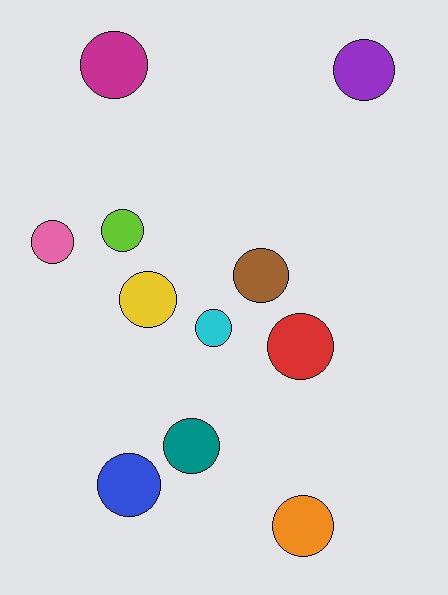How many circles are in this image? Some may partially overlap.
There are 11 circles.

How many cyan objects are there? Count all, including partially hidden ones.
There is 1 cyan object.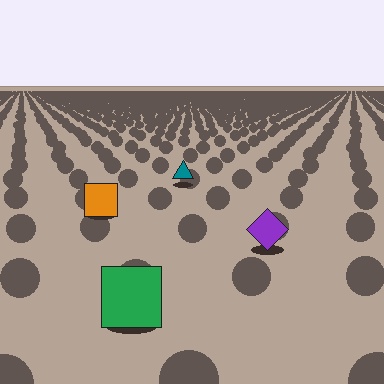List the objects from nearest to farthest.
From nearest to farthest: the green square, the purple diamond, the orange square, the teal triangle.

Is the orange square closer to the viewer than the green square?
No. The green square is closer — you can tell from the texture gradient: the ground texture is coarser near it.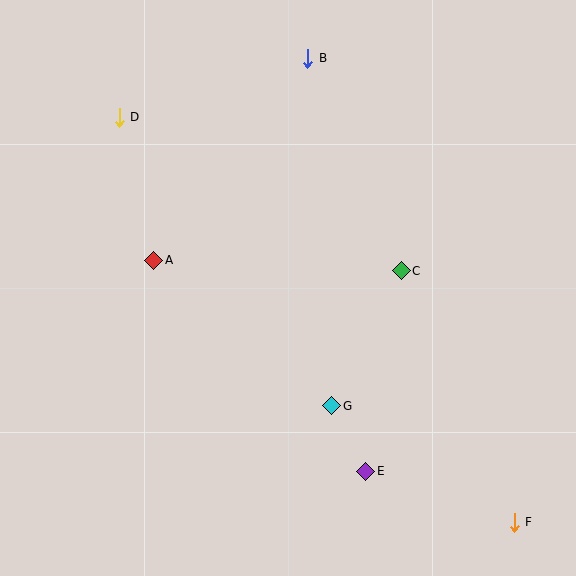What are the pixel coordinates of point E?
Point E is at (366, 471).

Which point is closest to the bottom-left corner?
Point A is closest to the bottom-left corner.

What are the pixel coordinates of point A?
Point A is at (153, 260).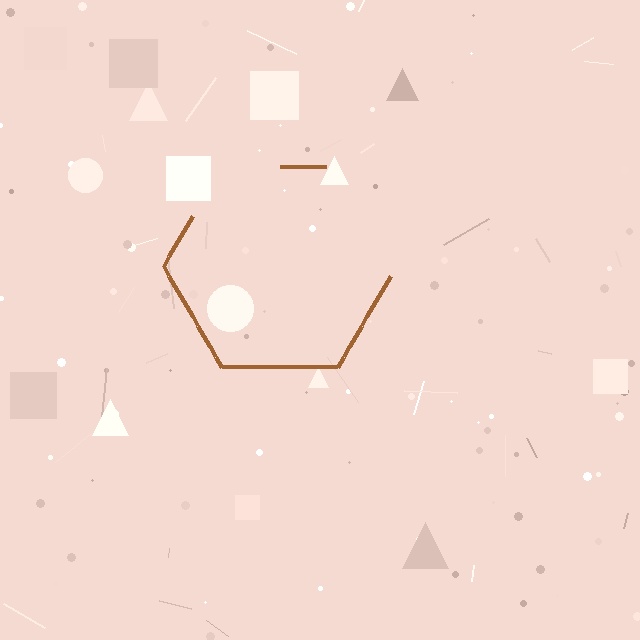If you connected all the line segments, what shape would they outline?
They would outline a hexagon.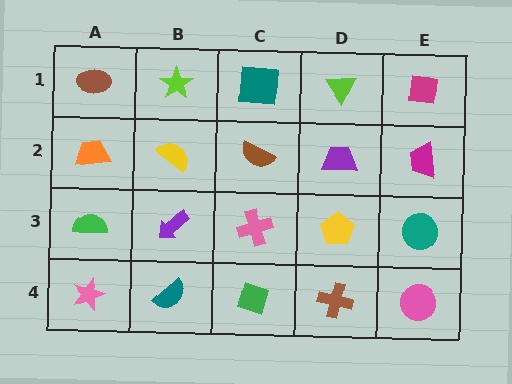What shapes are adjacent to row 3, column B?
A yellow semicircle (row 2, column B), a teal semicircle (row 4, column B), a green semicircle (row 3, column A), a pink cross (row 3, column C).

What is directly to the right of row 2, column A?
A yellow semicircle.